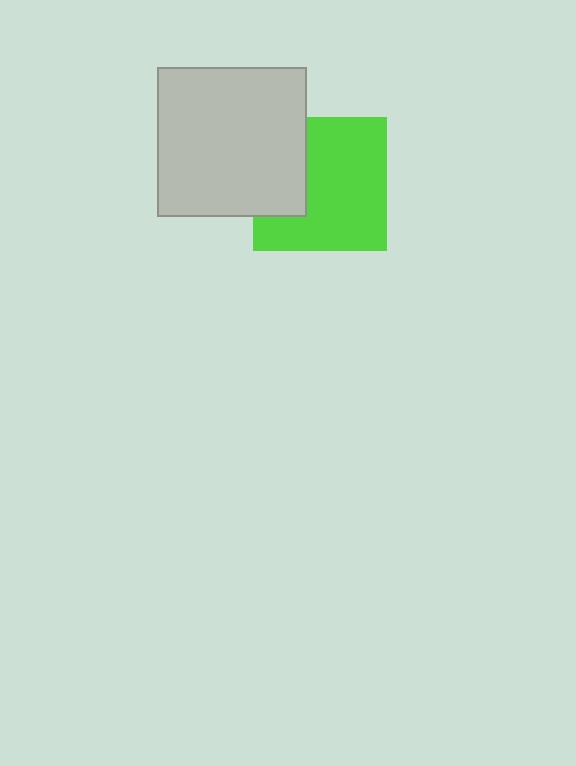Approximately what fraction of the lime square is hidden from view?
Roughly 30% of the lime square is hidden behind the light gray square.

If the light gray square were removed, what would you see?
You would see the complete lime square.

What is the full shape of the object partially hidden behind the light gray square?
The partially hidden object is a lime square.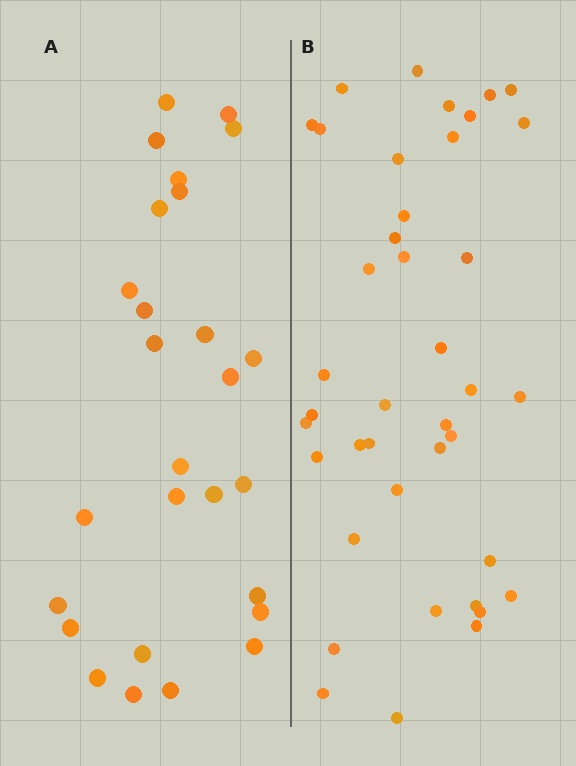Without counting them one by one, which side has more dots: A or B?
Region B (the right region) has more dots.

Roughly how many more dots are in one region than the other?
Region B has approximately 15 more dots than region A.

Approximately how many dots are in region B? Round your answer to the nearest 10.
About 40 dots.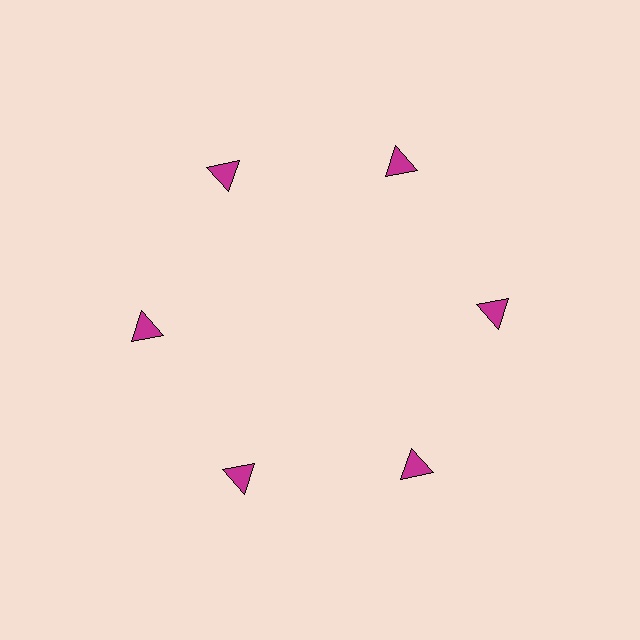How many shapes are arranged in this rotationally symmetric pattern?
There are 6 shapes, arranged in 6 groups of 1.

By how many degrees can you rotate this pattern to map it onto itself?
The pattern maps onto itself every 60 degrees of rotation.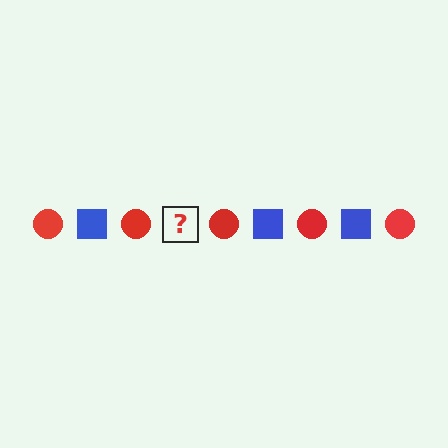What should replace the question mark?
The question mark should be replaced with a blue square.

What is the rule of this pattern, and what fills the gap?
The rule is that the pattern alternates between red circle and blue square. The gap should be filled with a blue square.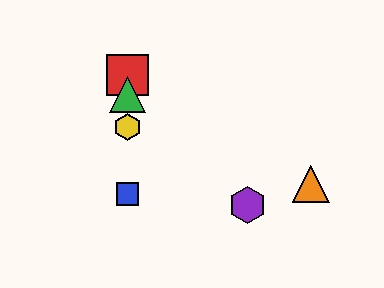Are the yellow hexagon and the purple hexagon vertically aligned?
No, the yellow hexagon is at x≈127 and the purple hexagon is at x≈247.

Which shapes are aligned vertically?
The red square, the blue square, the green triangle, the yellow hexagon are aligned vertically.